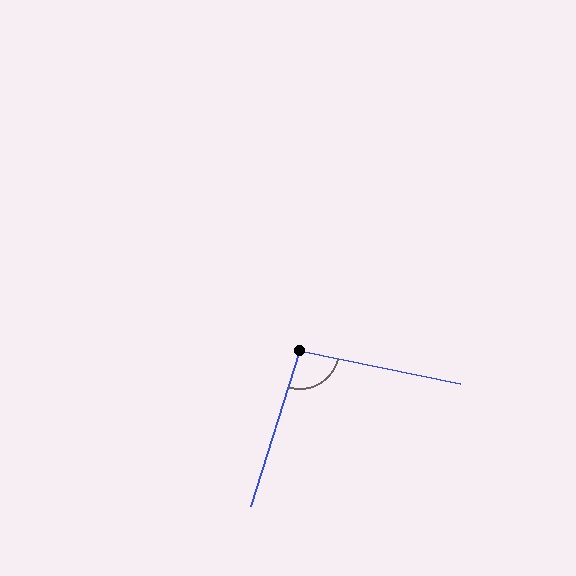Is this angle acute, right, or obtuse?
It is obtuse.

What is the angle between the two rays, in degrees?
Approximately 96 degrees.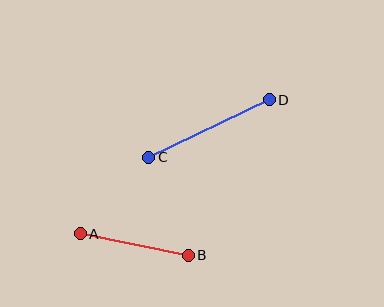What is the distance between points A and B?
The distance is approximately 110 pixels.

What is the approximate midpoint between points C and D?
The midpoint is at approximately (209, 128) pixels.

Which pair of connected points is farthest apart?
Points C and D are farthest apart.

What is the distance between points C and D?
The distance is approximately 133 pixels.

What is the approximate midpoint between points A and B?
The midpoint is at approximately (134, 244) pixels.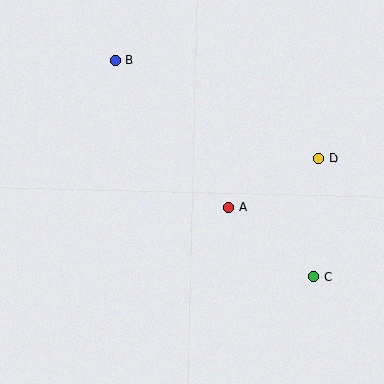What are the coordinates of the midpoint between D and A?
The midpoint between D and A is at (274, 183).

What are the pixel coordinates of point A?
Point A is at (228, 207).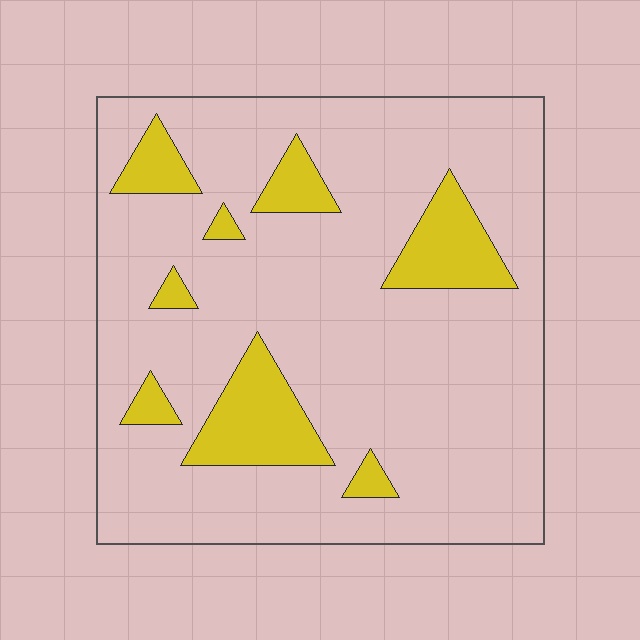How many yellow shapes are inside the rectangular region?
8.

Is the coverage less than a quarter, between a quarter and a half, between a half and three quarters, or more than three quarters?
Less than a quarter.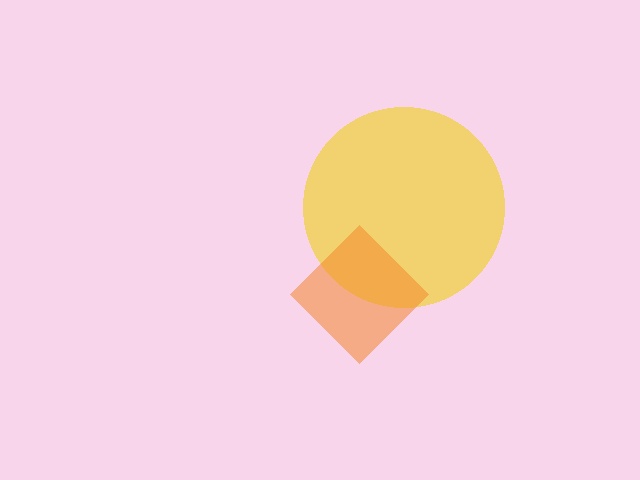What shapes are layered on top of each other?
The layered shapes are: a yellow circle, an orange diamond.